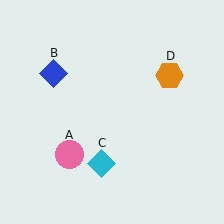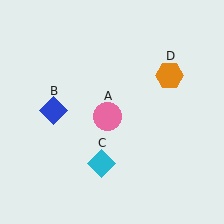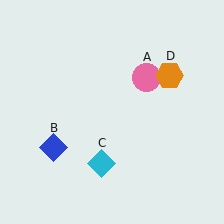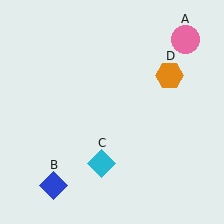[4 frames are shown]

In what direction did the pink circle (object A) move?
The pink circle (object A) moved up and to the right.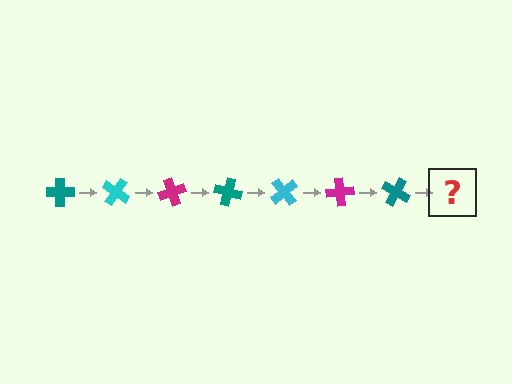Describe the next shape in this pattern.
It should be a cyan cross, rotated 245 degrees from the start.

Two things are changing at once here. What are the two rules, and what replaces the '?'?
The two rules are that it rotates 35 degrees each step and the color cycles through teal, cyan, and magenta. The '?' should be a cyan cross, rotated 245 degrees from the start.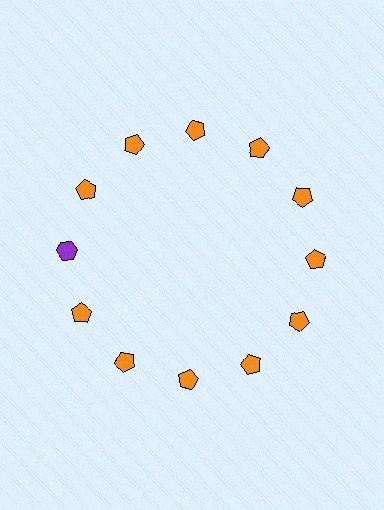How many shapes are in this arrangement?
There are 12 shapes arranged in a ring pattern.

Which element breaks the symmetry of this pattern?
The purple hexagon at roughly the 9 o'clock position breaks the symmetry. All other shapes are orange pentagons.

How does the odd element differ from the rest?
It differs in both color (purple instead of orange) and shape (hexagon instead of pentagon).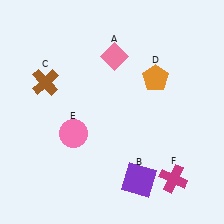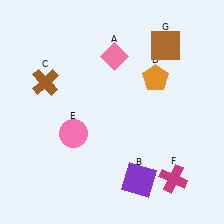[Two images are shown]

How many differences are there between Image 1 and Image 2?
There is 1 difference between the two images.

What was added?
A brown square (G) was added in Image 2.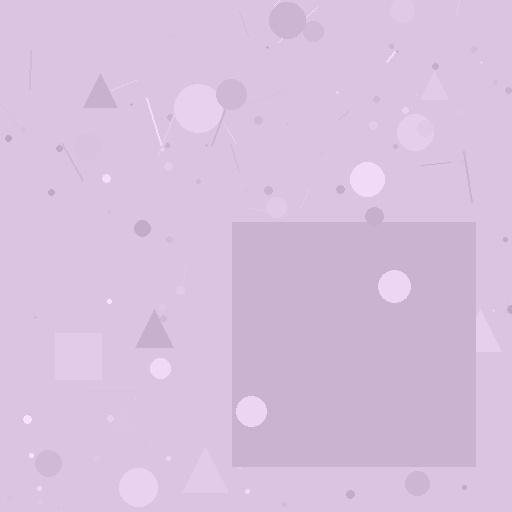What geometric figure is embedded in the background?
A square is embedded in the background.